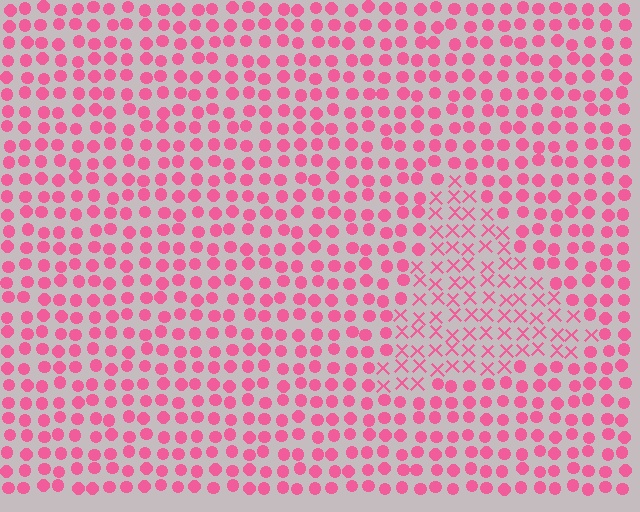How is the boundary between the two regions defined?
The boundary is defined by a change in element shape: X marks inside vs. circles outside. All elements share the same color and spacing.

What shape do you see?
I see a triangle.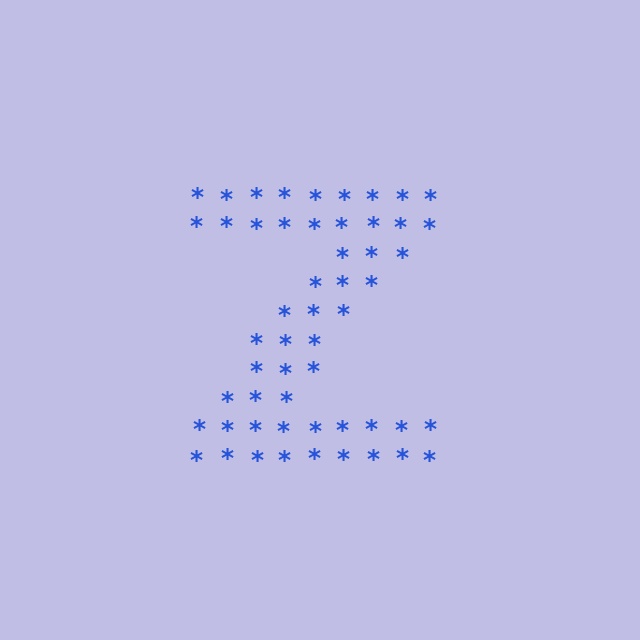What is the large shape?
The large shape is the letter Z.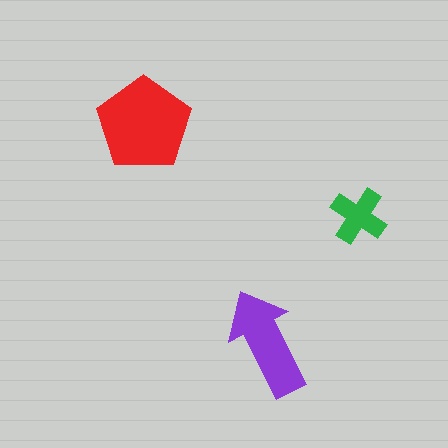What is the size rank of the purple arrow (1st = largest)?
2nd.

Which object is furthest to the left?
The red pentagon is leftmost.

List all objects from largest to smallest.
The red pentagon, the purple arrow, the green cross.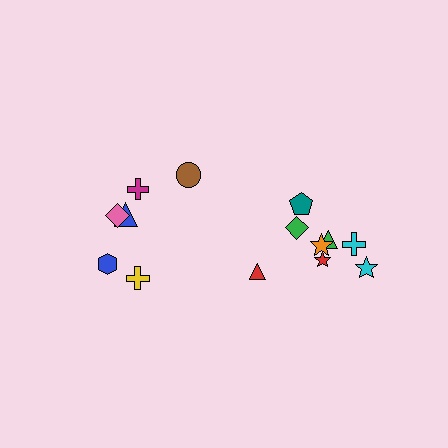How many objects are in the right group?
There are 8 objects.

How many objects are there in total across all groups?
There are 14 objects.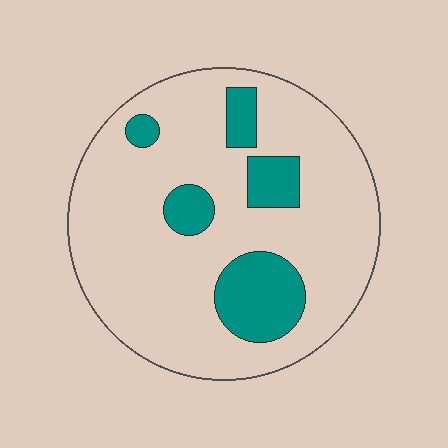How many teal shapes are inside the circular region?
5.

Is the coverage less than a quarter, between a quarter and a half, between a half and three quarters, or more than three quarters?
Less than a quarter.